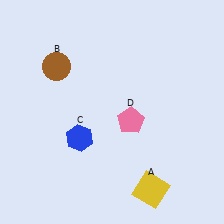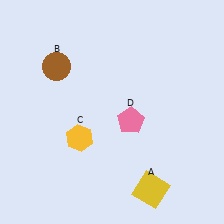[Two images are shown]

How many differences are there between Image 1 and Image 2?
There is 1 difference between the two images.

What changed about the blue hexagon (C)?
In Image 1, C is blue. In Image 2, it changed to yellow.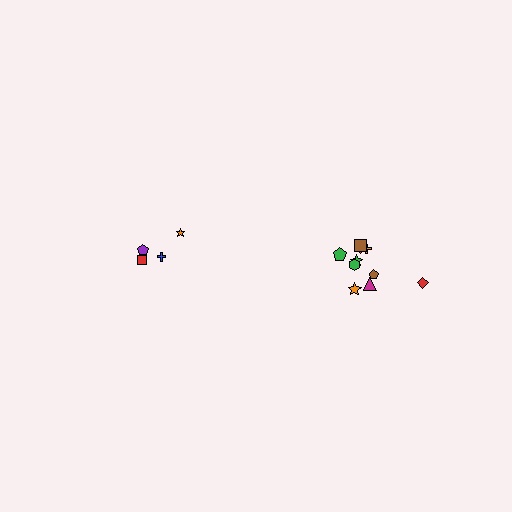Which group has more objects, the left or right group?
The right group.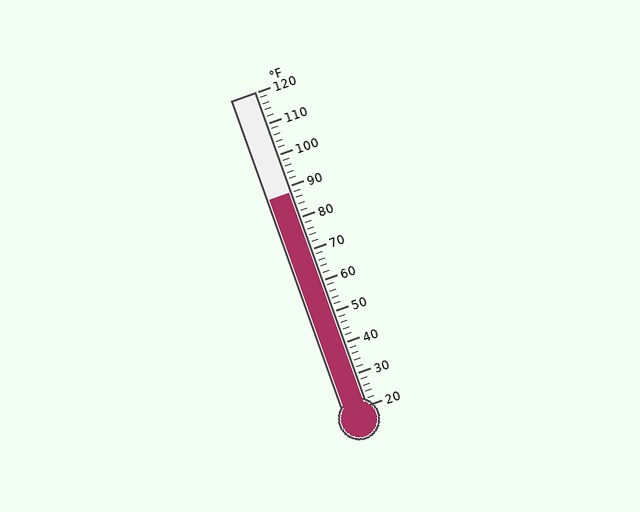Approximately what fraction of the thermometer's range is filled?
The thermometer is filled to approximately 70% of its range.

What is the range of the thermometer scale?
The thermometer scale ranges from 20°F to 120°F.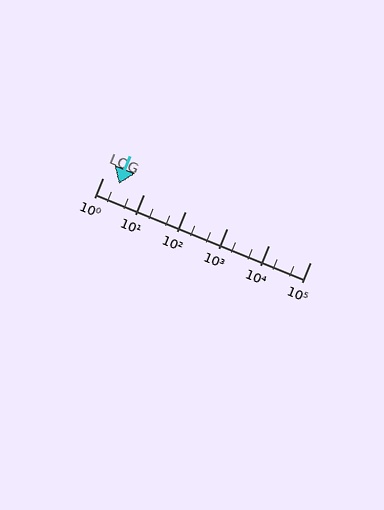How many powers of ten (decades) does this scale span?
The scale spans 5 decades, from 1 to 100000.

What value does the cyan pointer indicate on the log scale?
The pointer indicates approximately 2.4.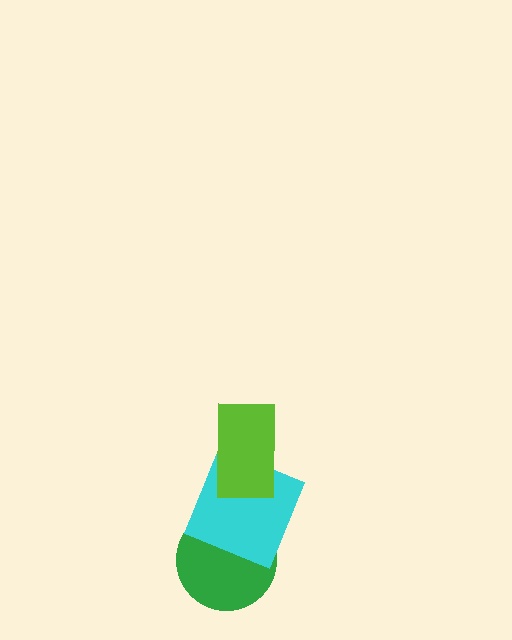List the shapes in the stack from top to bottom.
From top to bottom: the lime rectangle, the cyan square, the green circle.